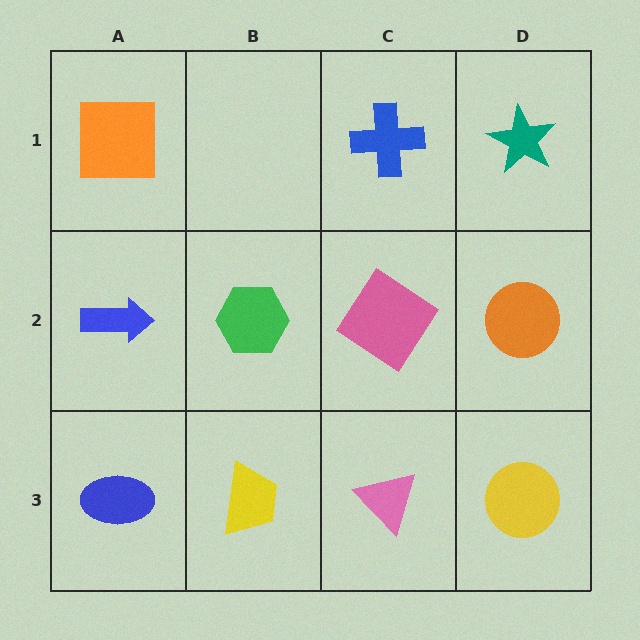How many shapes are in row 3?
4 shapes.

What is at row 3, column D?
A yellow circle.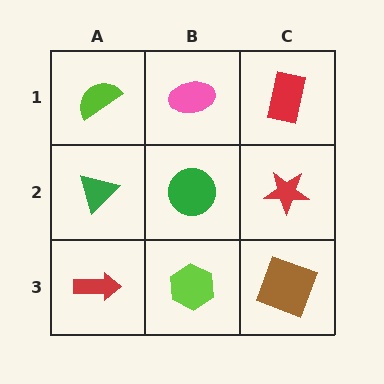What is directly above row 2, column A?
A lime semicircle.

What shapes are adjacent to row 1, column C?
A red star (row 2, column C), a pink ellipse (row 1, column B).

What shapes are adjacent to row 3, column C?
A red star (row 2, column C), a lime hexagon (row 3, column B).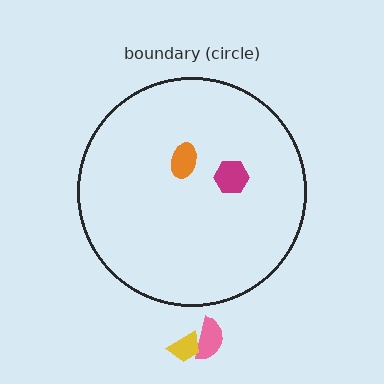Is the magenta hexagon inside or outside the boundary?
Inside.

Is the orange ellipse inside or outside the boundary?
Inside.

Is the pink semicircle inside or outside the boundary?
Outside.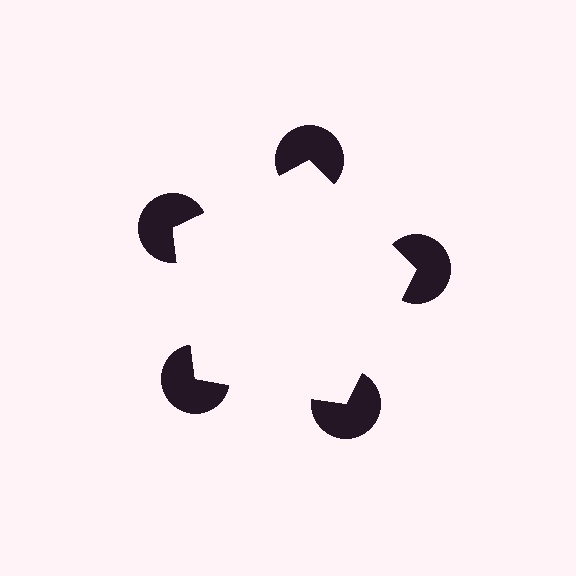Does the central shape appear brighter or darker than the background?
It typically appears slightly brighter than the background, even though no actual brightness change is drawn.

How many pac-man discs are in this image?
There are 5 — one at each vertex of the illusory pentagon.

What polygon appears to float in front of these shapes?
An illusory pentagon — its edges are inferred from the aligned wedge cuts in the pac-man discs, not physically drawn.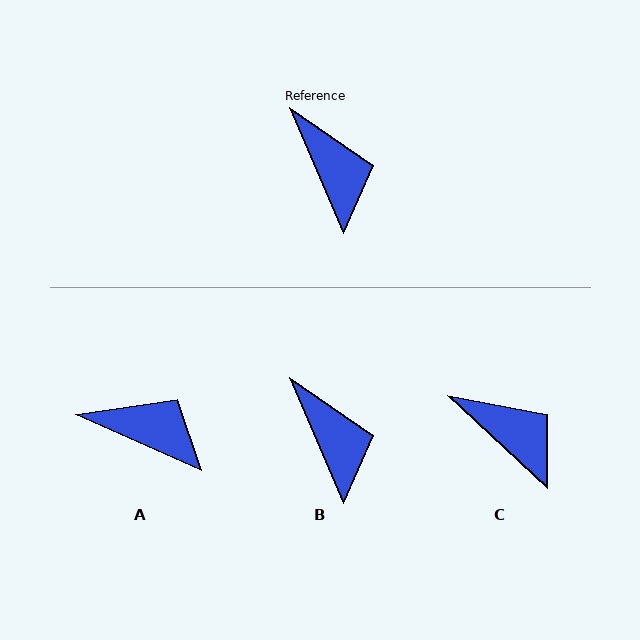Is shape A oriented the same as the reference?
No, it is off by about 43 degrees.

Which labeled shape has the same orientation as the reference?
B.